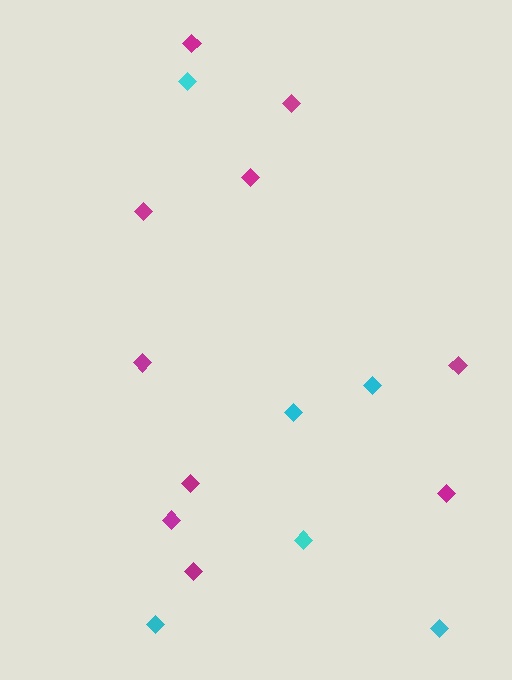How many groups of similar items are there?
There are 2 groups: one group of cyan diamonds (6) and one group of magenta diamonds (10).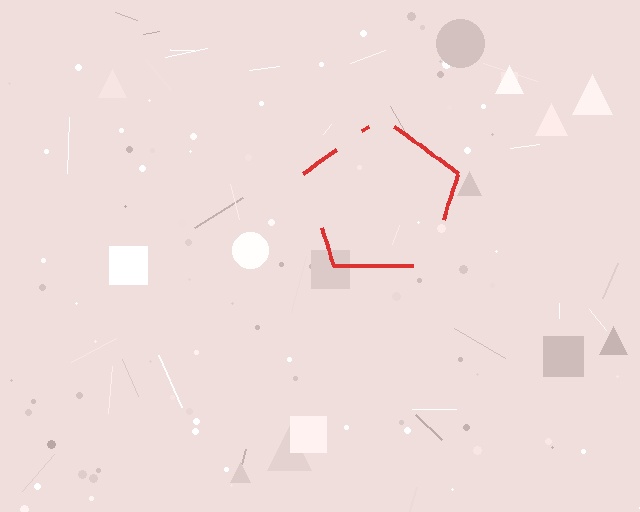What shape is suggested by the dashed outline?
The dashed outline suggests a pentagon.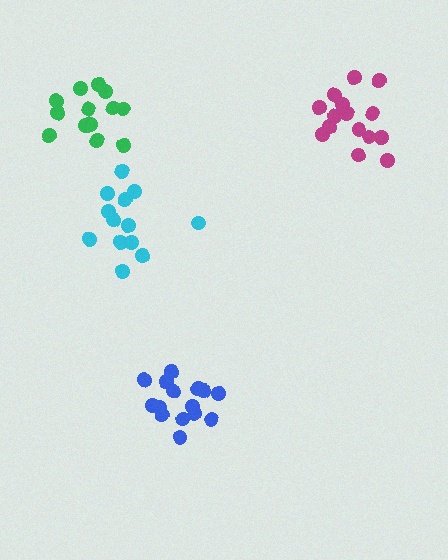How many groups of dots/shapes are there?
There are 4 groups.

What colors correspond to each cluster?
The clusters are colored: green, magenta, cyan, blue.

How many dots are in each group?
Group 1: 13 dots, Group 2: 16 dots, Group 3: 13 dots, Group 4: 15 dots (57 total).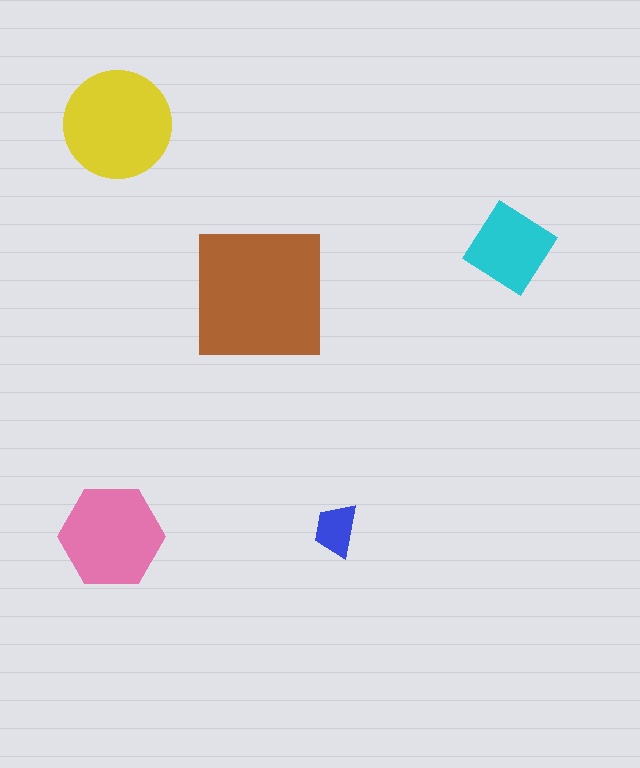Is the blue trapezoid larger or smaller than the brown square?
Smaller.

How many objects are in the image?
There are 5 objects in the image.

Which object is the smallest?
The blue trapezoid.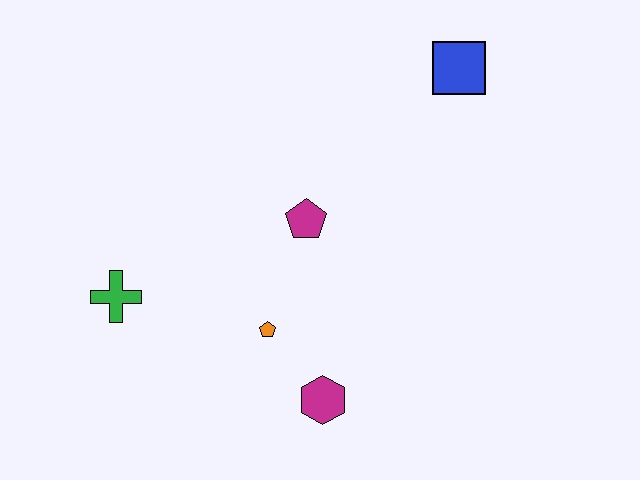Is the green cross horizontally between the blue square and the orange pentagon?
No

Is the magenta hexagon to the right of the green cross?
Yes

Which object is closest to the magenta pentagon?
The orange pentagon is closest to the magenta pentagon.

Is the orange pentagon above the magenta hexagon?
Yes